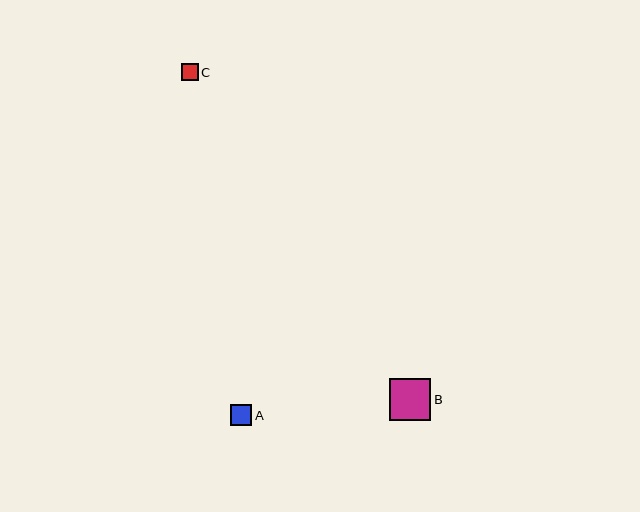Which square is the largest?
Square B is the largest with a size of approximately 42 pixels.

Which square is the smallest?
Square C is the smallest with a size of approximately 17 pixels.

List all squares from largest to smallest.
From largest to smallest: B, A, C.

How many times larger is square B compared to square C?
Square B is approximately 2.5 times the size of square C.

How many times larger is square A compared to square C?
Square A is approximately 1.3 times the size of square C.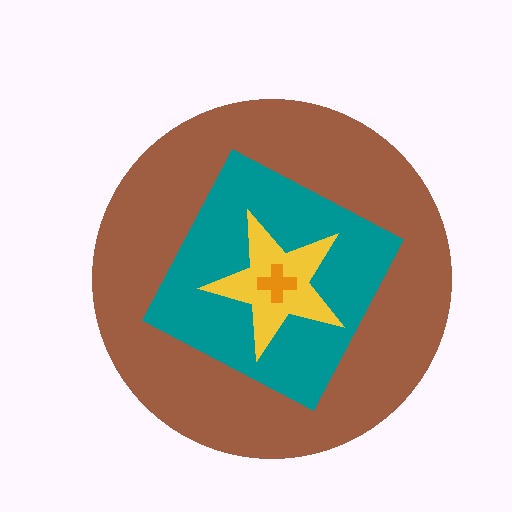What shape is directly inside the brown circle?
The teal square.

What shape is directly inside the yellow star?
The orange cross.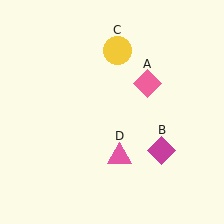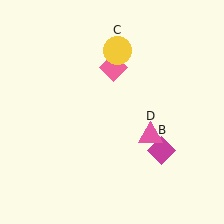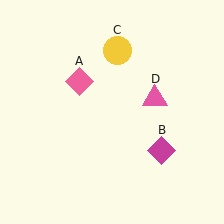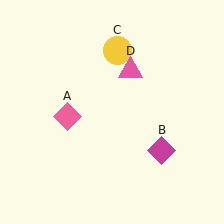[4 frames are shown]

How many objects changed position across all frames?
2 objects changed position: pink diamond (object A), pink triangle (object D).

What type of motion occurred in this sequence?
The pink diamond (object A), pink triangle (object D) rotated counterclockwise around the center of the scene.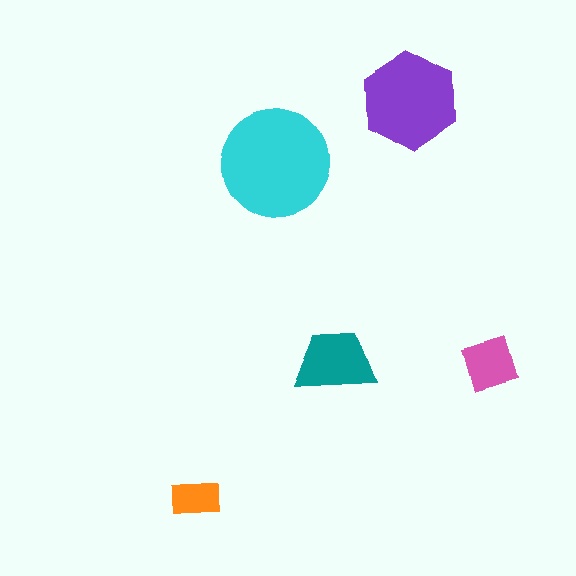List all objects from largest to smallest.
The cyan circle, the purple hexagon, the teal trapezoid, the pink diamond, the orange rectangle.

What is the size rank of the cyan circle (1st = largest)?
1st.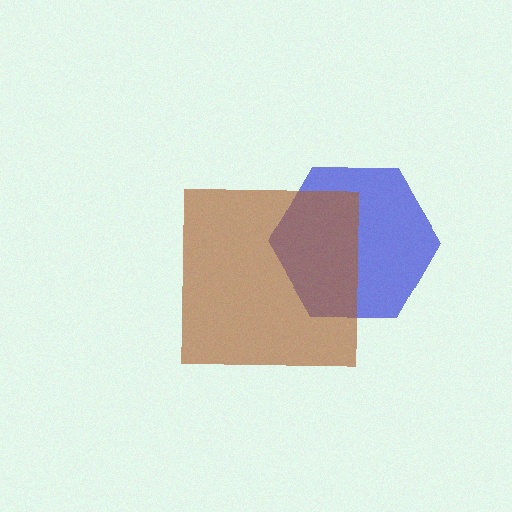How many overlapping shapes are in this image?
There are 2 overlapping shapes in the image.